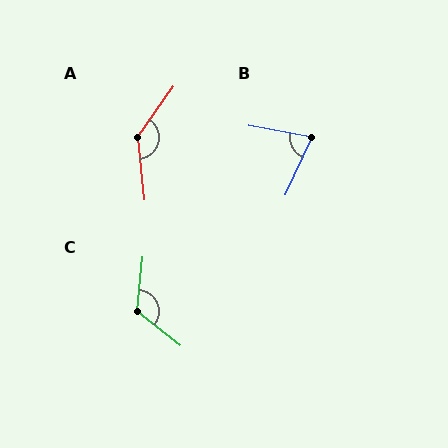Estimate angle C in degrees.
Approximately 122 degrees.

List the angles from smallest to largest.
B (76°), C (122°), A (138°).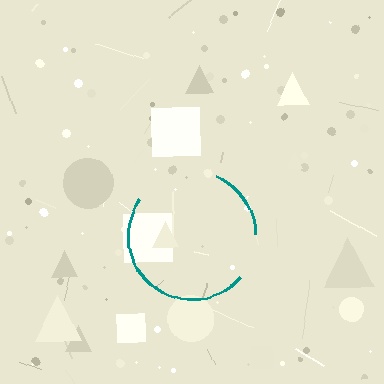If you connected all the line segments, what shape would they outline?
They would outline a circle.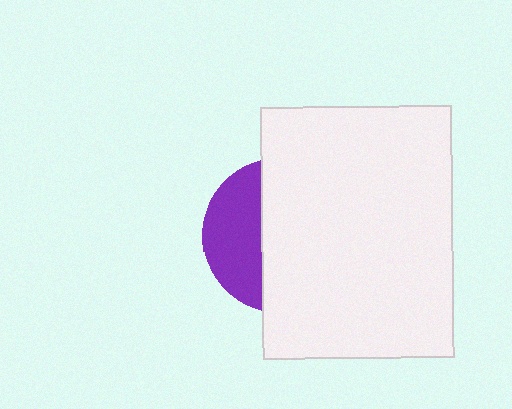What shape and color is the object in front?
The object in front is a white rectangle.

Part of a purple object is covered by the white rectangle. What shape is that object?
It is a circle.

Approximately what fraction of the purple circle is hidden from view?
Roughly 65% of the purple circle is hidden behind the white rectangle.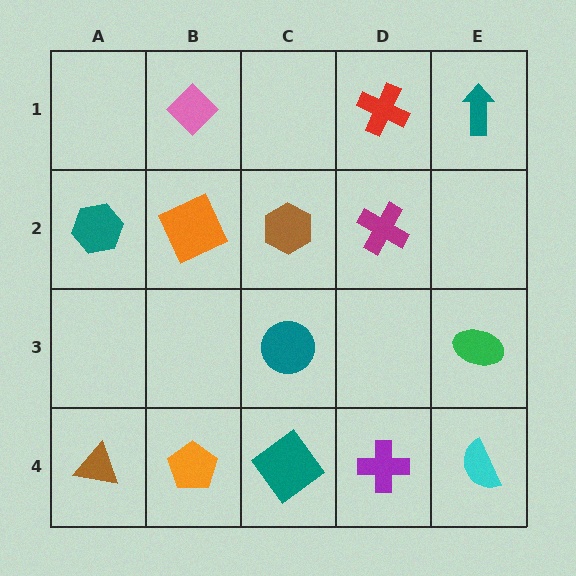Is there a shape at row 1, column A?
No, that cell is empty.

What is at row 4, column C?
A teal diamond.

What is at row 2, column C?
A brown hexagon.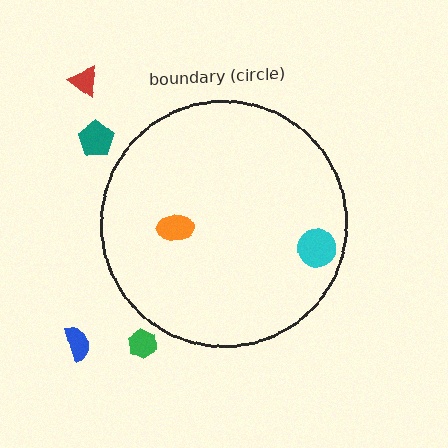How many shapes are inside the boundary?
2 inside, 4 outside.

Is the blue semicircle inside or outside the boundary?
Outside.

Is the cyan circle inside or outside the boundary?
Inside.